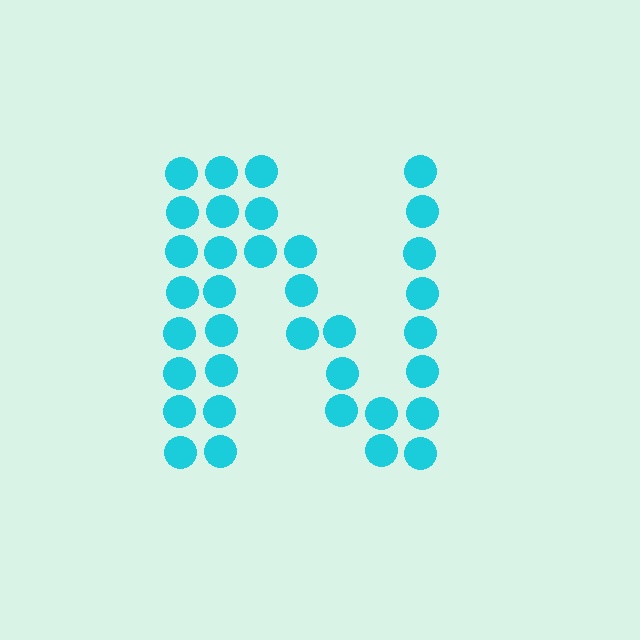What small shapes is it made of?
It is made of small circles.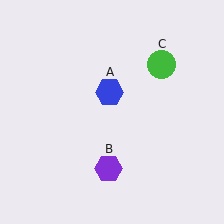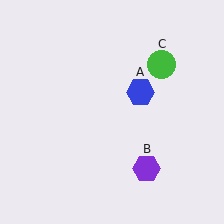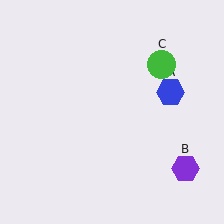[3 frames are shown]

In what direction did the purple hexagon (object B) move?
The purple hexagon (object B) moved right.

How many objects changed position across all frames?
2 objects changed position: blue hexagon (object A), purple hexagon (object B).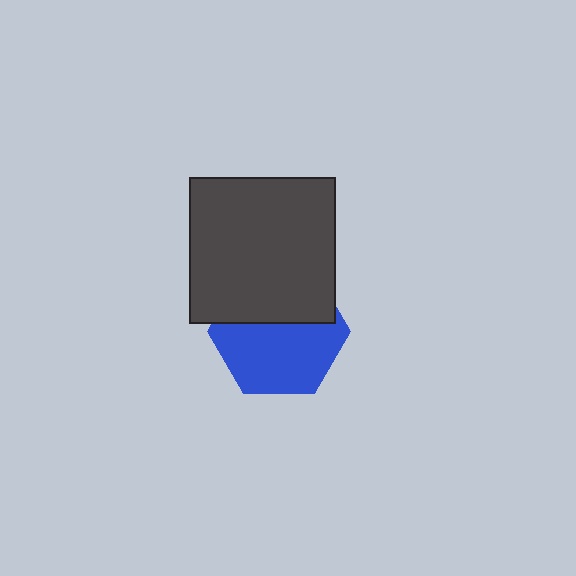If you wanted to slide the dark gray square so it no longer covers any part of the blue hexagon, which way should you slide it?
Slide it up — that is the most direct way to separate the two shapes.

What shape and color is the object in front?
The object in front is a dark gray square.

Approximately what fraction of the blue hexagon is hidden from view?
Roughly 41% of the blue hexagon is hidden behind the dark gray square.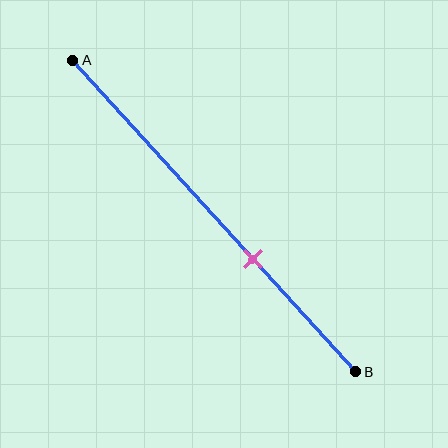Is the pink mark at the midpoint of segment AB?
No, the mark is at about 65% from A, not at the 50% midpoint.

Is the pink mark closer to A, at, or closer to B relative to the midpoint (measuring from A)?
The pink mark is closer to point B than the midpoint of segment AB.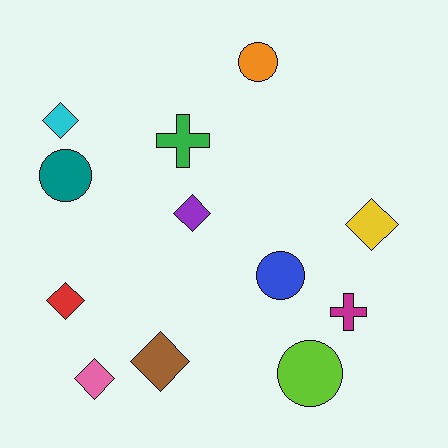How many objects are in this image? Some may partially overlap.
There are 12 objects.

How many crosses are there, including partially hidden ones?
There are 2 crosses.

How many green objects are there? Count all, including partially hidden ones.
There is 1 green object.